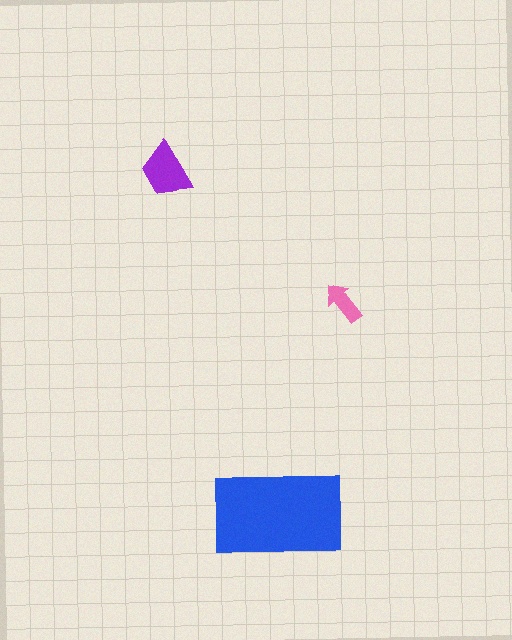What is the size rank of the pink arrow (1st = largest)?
3rd.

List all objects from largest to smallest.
The blue rectangle, the purple trapezoid, the pink arrow.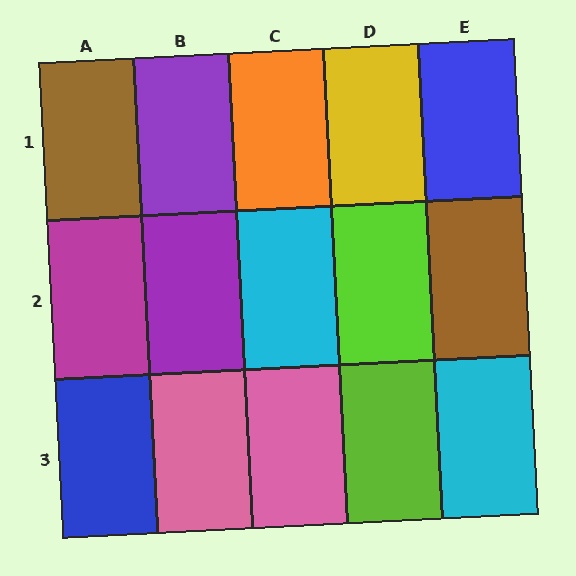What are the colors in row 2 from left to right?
Magenta, purple, cyan, lime, brown.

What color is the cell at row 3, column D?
Lime.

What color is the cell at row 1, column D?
Yellow.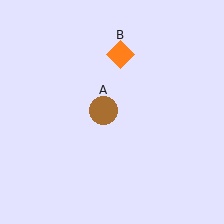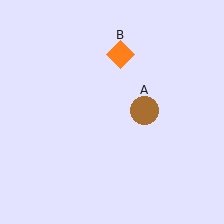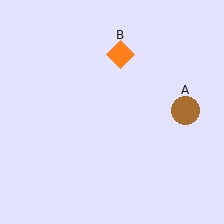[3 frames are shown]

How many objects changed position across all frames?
1 object changed position: brown circle (object A).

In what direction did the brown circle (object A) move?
The brown circle (object A) moved right.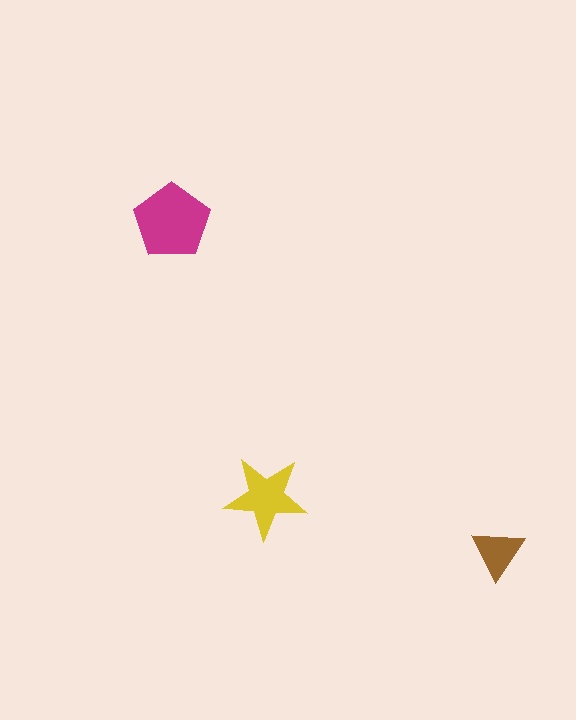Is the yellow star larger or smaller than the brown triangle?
Larger.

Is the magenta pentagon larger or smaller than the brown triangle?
Larger.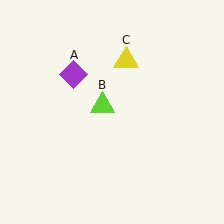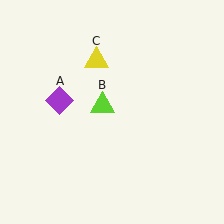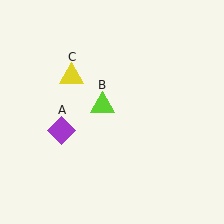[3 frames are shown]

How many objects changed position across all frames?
2 objects changed position: purple diamond (object A), yellow triangle (object C).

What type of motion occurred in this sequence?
The purple diamond (object A), yellow triangle (object C) rotated counterclockwise around the center of the scene.